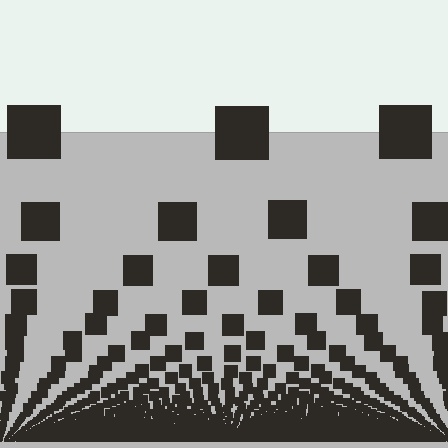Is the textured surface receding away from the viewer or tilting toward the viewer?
The surface appears to tilt toward the viewer. Texture elements get larger and sparser toward the top.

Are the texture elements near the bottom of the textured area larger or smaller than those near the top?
Smaller. The gradient is inverted — elements near the bottom are smaller and denser.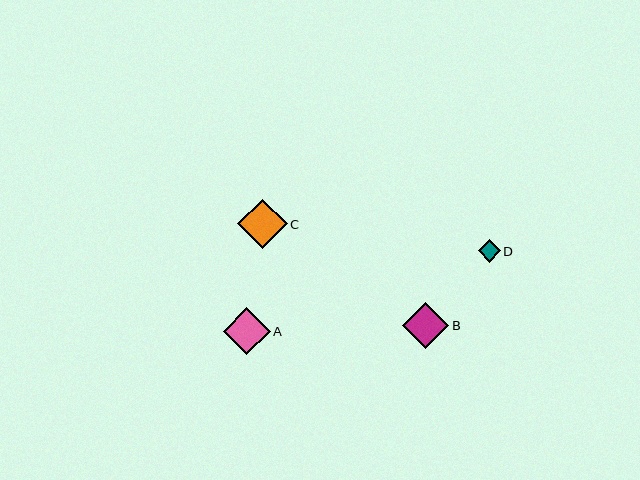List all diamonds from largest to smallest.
From largest to smallest: C, A, B, D.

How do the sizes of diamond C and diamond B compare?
Diamond C and diamond B are approximately the same size.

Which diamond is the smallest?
Diamond D is the smallest with a size of approximately 22 pixels.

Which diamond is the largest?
Diamond C is the largest with a size of approximately 49 pixels.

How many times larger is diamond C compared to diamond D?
Diamond C is approximately 2.2 times the size of diamond D.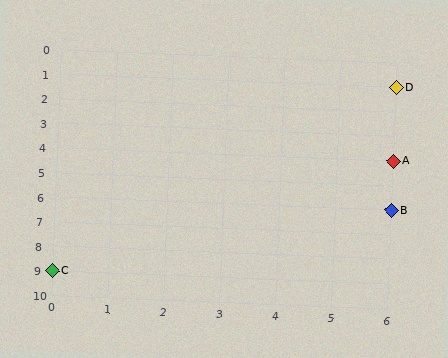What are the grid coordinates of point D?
Point D is at grid coordinates (6, 1).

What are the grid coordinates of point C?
Point C is at grid coordinates (0, 9).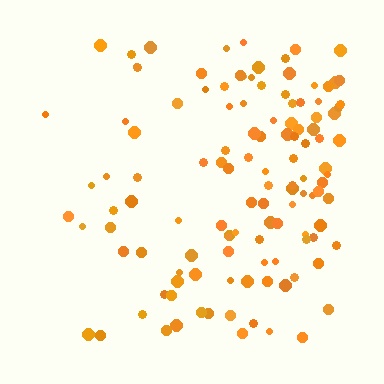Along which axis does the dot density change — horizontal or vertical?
Horizontal.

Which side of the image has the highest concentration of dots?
The right.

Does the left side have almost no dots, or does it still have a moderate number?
Still a moderate number, just noticeably fewer than the right.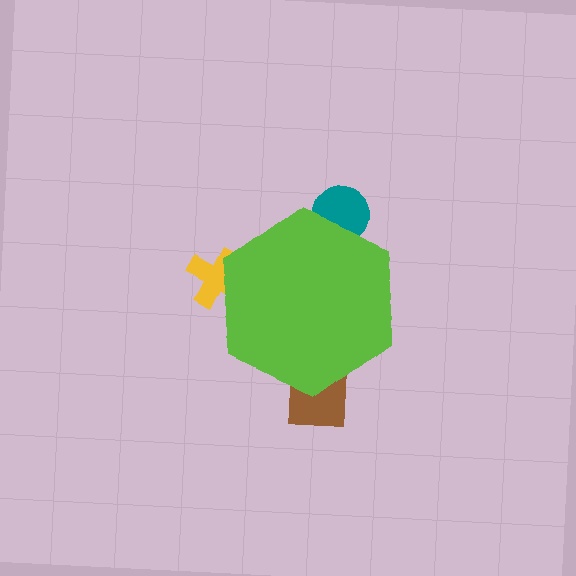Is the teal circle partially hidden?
Yes, the teal circle is partially hidden behind the lime hexagon.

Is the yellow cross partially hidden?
Yes, the yellow cross is partially hidden behind the lime hexagon.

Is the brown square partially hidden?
Yes, the brown square is partially hidden behind the lime hexagon.